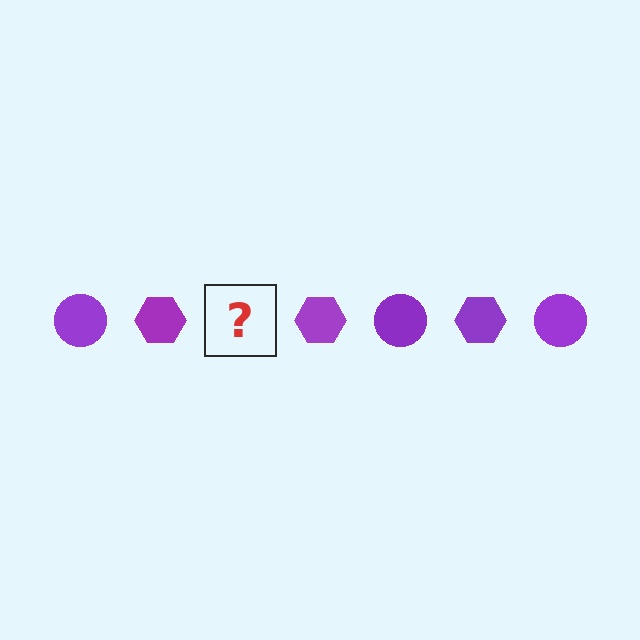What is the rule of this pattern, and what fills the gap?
The rule is that the pattern cycles through circle, hexagon shapes in purple. The gap should be filled with a purple circle.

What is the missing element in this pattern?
The missing element is a purple circle.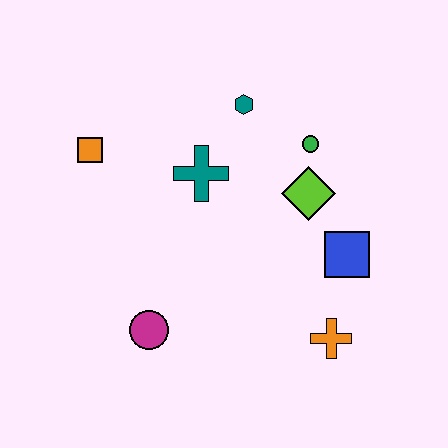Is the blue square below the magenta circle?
No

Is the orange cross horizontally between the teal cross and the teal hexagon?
No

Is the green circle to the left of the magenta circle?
No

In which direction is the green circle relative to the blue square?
The green circle is above the blue square.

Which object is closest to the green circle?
The lime diamond is closest to the green circle.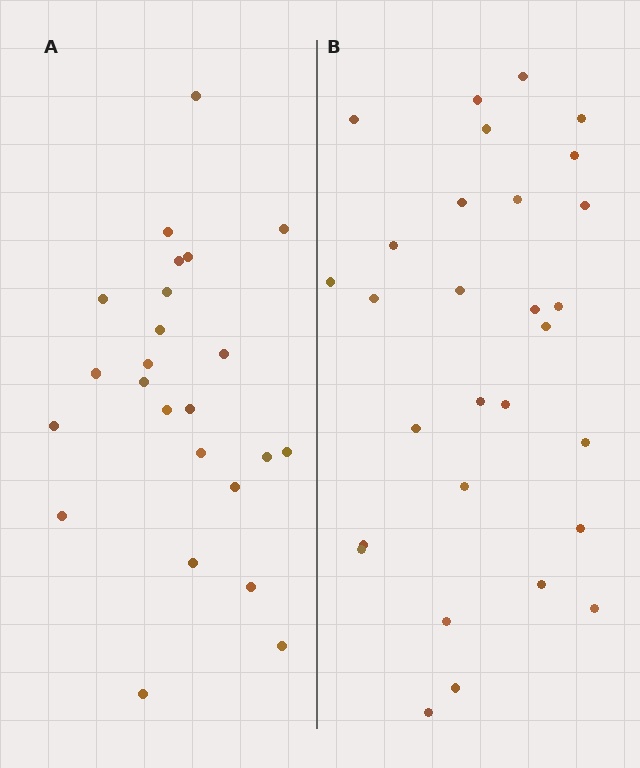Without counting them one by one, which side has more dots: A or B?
Region B (the right region) has more dots.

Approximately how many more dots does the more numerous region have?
Region B has about 5 more dots than region A.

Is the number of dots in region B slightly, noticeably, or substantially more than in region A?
Region B has only slightly more — the two regions are fairly close. The ratio is roughly 1.2 to 1.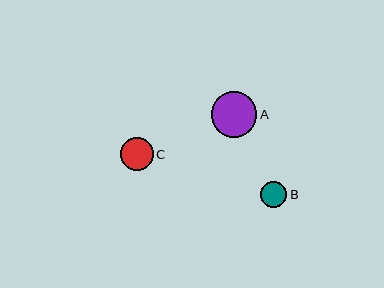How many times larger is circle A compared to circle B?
Circle A is approximately 1.8 times the size of circle B.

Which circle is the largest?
Circle A is the largest with a size of approximately 46 pixels.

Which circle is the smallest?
Circle B is the smallest with a size of approximately 26 pixels.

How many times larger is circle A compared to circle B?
Circle A is approximately 1.8 times the size of circle B.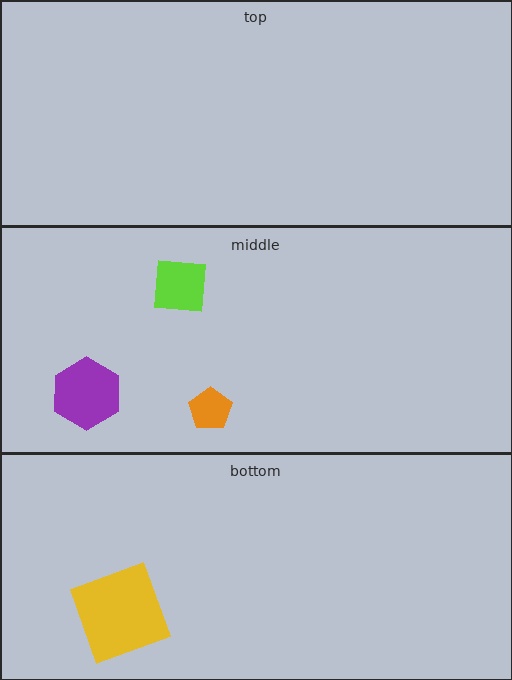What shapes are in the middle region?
The purple hexagon, the lime square, the orange pentagon.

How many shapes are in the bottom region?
1.